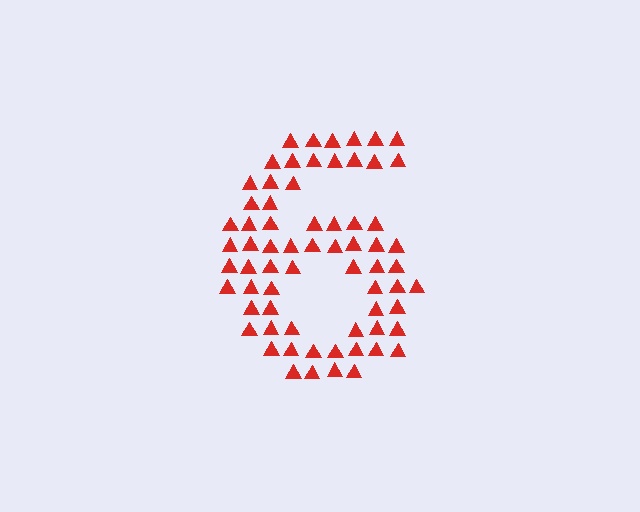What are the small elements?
The small elements are triangles.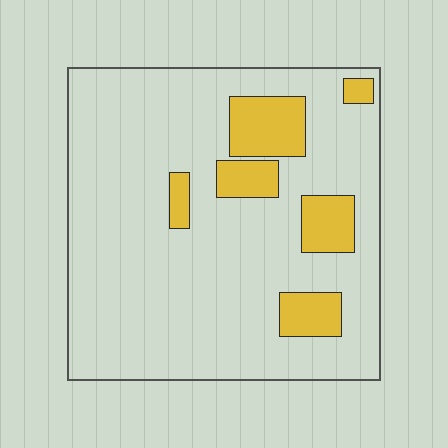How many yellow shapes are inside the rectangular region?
6.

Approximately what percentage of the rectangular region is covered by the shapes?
Approximately 15%.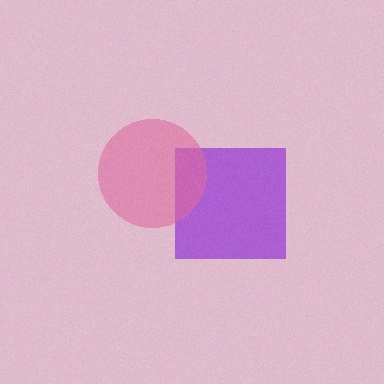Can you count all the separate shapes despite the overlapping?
Yes, there are 2 separate shapes.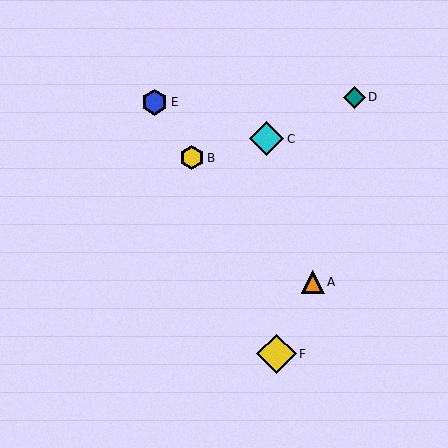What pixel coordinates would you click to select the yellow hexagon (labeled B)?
Click at (192, 158) to select the yellow hexagon B.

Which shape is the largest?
The yellow diamond (labeled F) is the largest.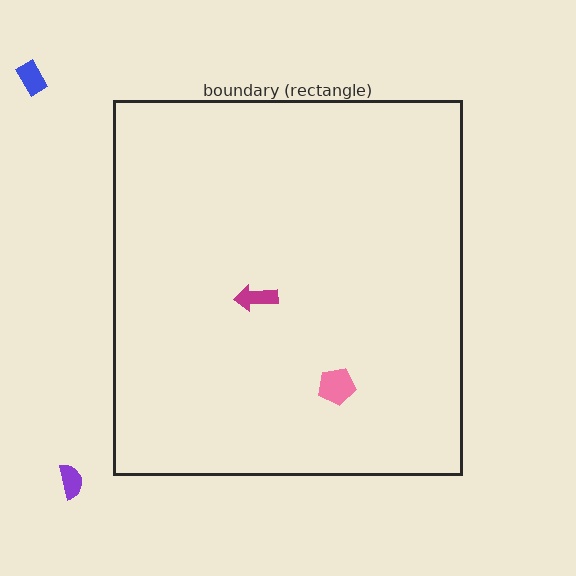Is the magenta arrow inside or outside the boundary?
Inside.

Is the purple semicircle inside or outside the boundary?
Outside.